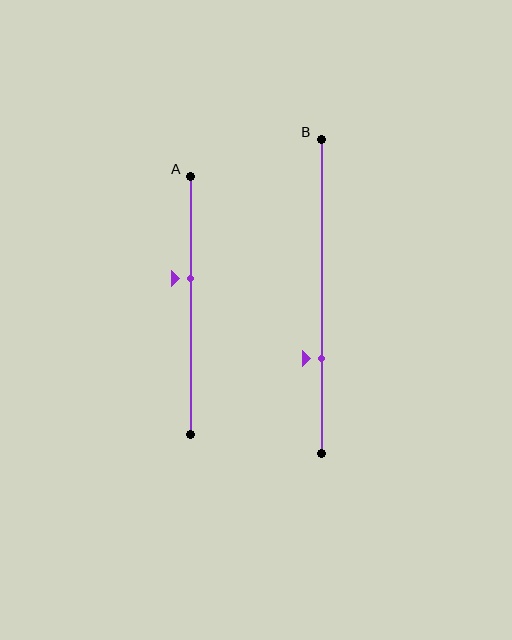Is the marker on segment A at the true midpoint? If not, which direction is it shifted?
No, the marker on segment A is shifted upward by about 10% of the segment length.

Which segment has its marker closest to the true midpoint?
Segment A has its marker closest to the true midpoint.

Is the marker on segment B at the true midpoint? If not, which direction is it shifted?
No, the marker on segment B is shifted downward by about 20% of the segment length.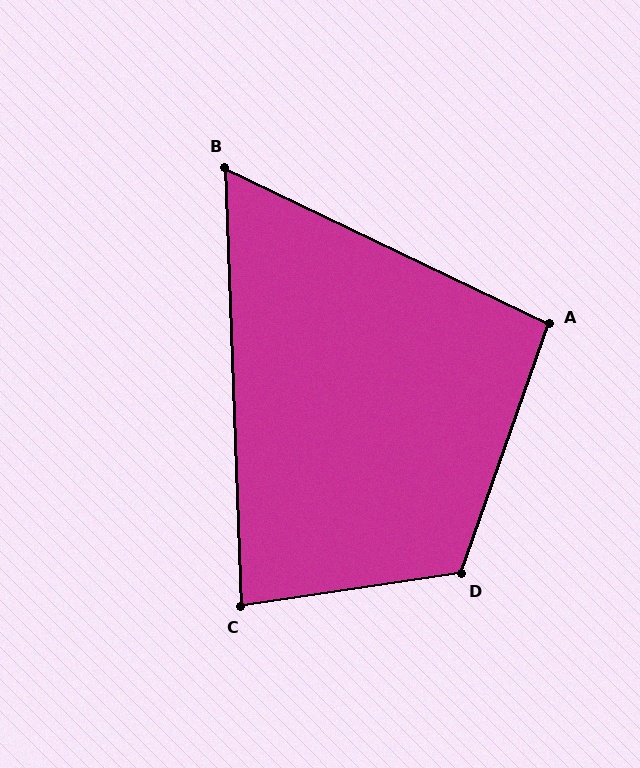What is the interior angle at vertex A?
Approximately 97 degrees (obtuse).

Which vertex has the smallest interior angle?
B, at approximately 62 degrees.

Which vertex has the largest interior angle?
D, at approximately 118 degrees.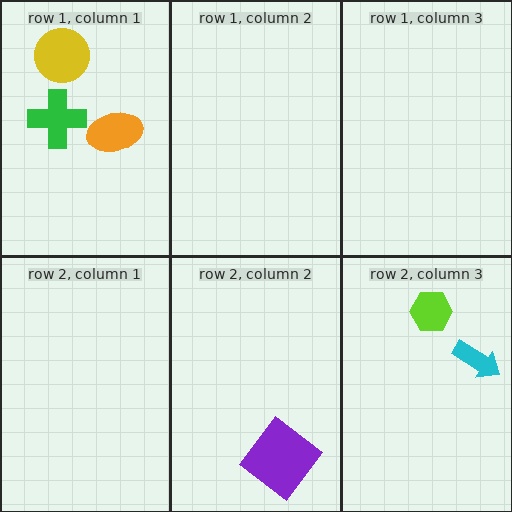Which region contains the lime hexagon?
The row 2, column 3 region.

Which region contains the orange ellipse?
The row 1, column 1 region.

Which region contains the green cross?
The row 1, column 1 region.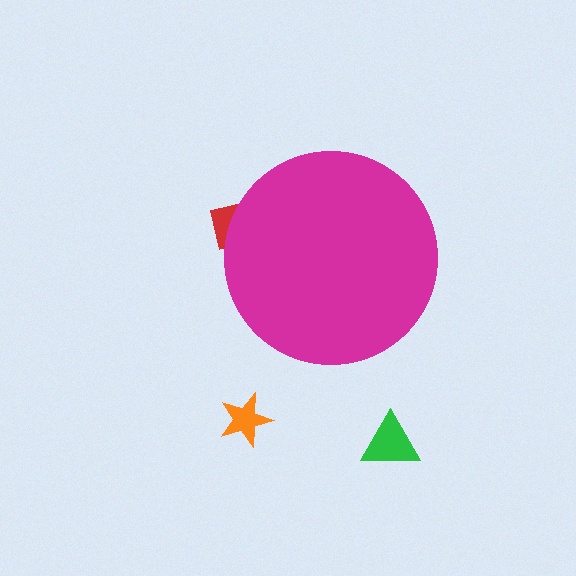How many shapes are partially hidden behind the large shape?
1 shape is partially hidden.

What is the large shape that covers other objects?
A magenta circle.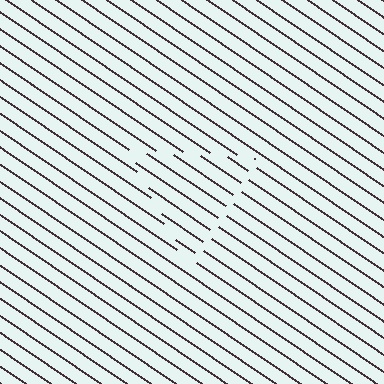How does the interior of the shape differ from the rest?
The interior of the shape contains the same grating, shifted by half a period — the contour is defined by the phase discontinuity where line-ends from the inner and outer gratings abut.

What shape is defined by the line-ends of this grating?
An illusory triangle. The interior of the shape contains the same grating, shifted by half a period — the contour is defined by the phase discontinuity where line-ends from the inner and outer gratings abut.